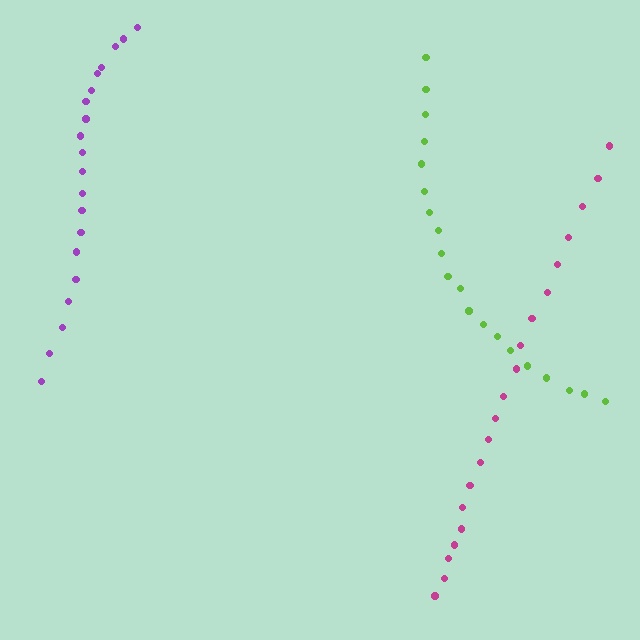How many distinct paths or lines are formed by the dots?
There are 3 distinct paths.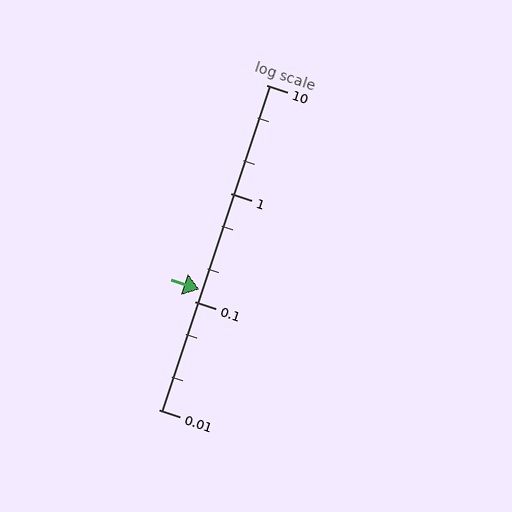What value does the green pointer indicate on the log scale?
The pointer indicates approximately 0.13.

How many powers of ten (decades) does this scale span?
The scale spans 3 decades, from 0.01 to 10.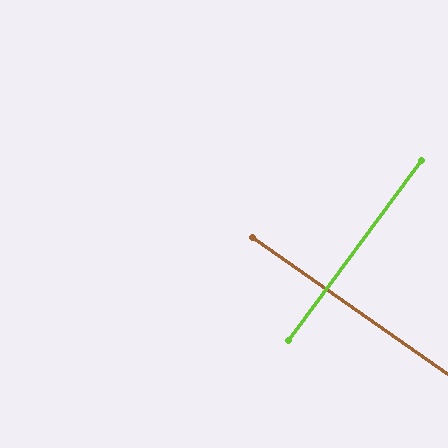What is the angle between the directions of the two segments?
Approximately 89 degrees.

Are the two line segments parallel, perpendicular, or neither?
Perpendicular — they meet at approximately 89°.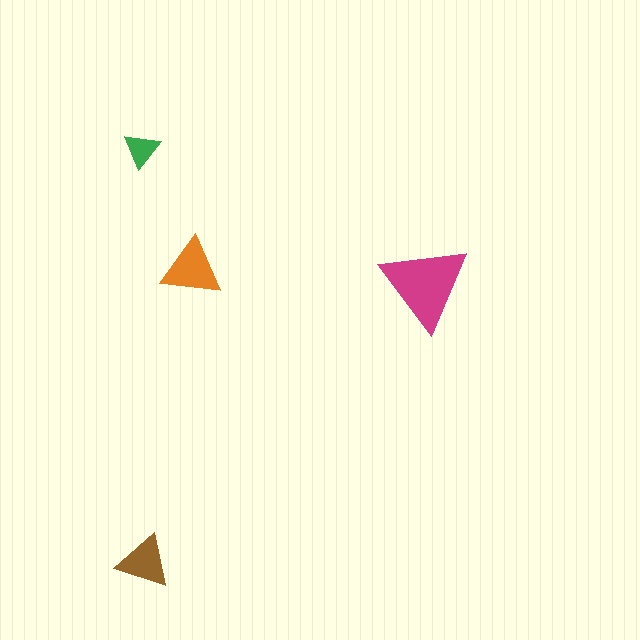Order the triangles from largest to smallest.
the magenta one, the orange one, the brown one, the green one.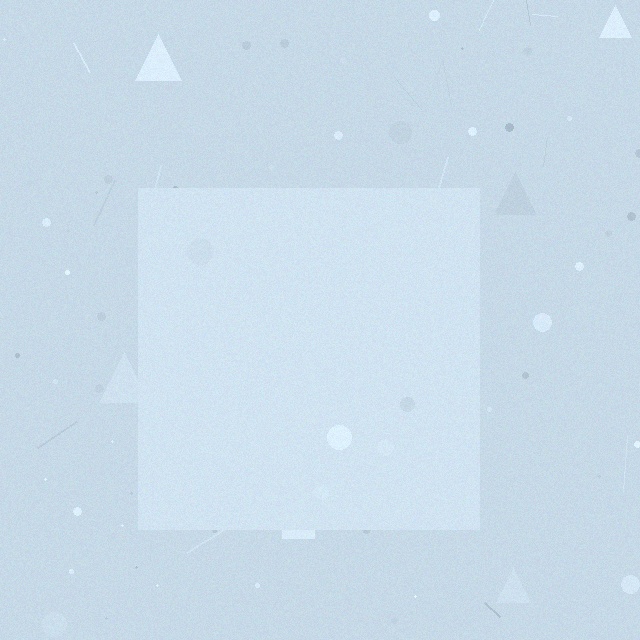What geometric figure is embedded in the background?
A square is embedded in the background.